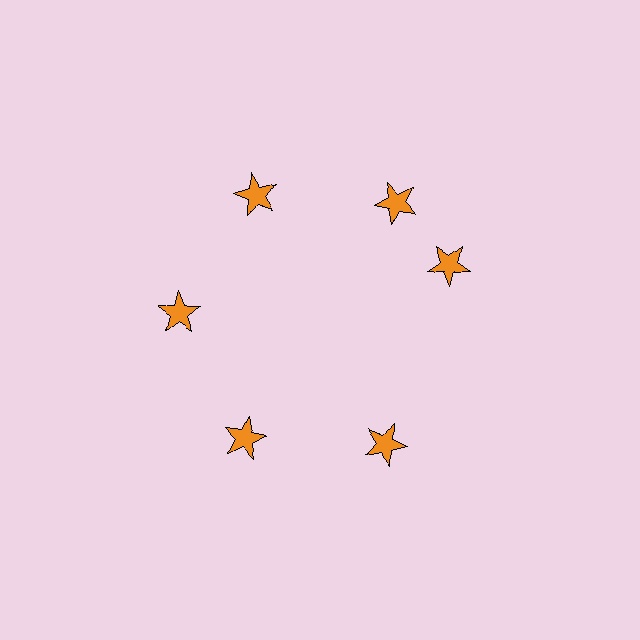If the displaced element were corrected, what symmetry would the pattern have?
It would have 6-fold rotational symmetry — the pattern would map onto itself every 60 degrees.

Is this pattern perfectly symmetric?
No. The 6 orange stars are arranged in a ring, but one element near the 3 o'clock position is rotated out of alignment along the ring, breaking the 6-fold rotational symmetry.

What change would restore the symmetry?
The symmetry would be restored by rotating it back into even spacing with its neighbors so that all 6 stars sit at equal angles and equal distance from the center.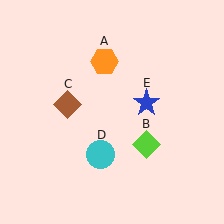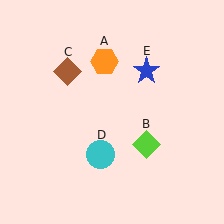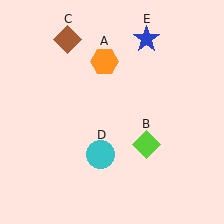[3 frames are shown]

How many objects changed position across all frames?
2 objects changed position: brown diamond (object C), blue star (object E).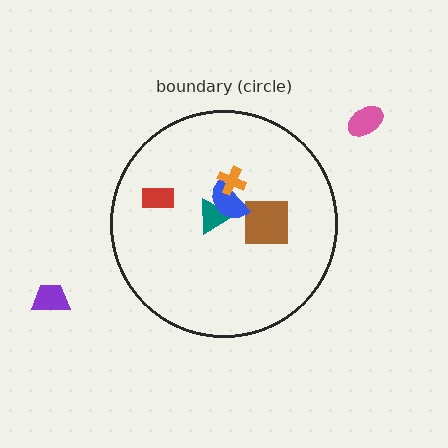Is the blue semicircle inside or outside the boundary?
Inside.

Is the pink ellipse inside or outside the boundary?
Outside.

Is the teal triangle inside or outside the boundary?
Inside.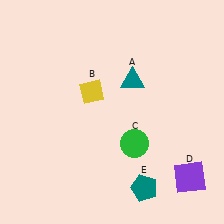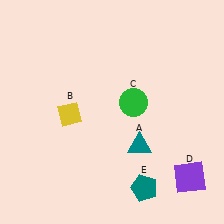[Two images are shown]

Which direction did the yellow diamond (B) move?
The yellow diamond (B) moved left.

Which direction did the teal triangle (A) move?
The teal triangle (A) moved down.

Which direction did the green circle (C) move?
The green circle (C) moved up.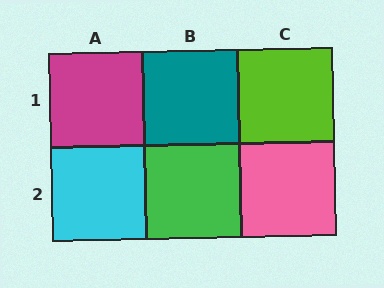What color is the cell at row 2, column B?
Green.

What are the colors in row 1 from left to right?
Magenta, teal, lime.